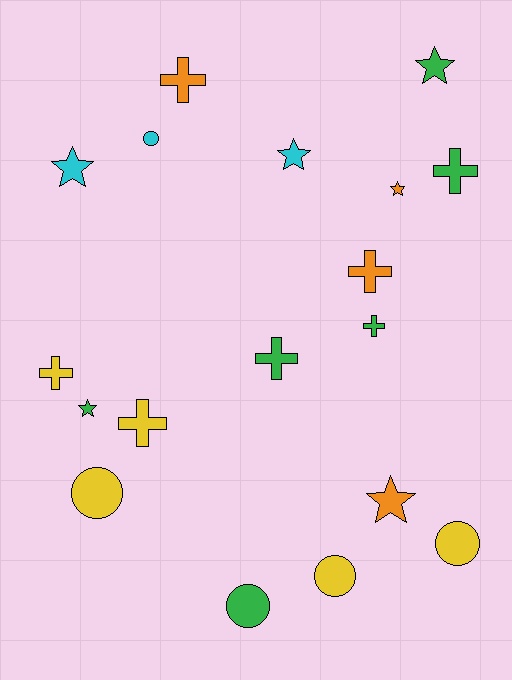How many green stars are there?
There are 2 green stars.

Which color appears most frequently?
Green, with 6 objects.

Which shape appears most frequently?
Cross, with 7 objects.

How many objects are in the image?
There are 18 objects.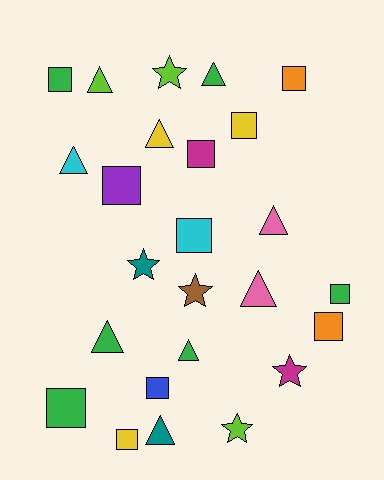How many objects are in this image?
There are 25 objects.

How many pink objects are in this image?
There are 2 pink objects.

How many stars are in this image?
There are 5 stars.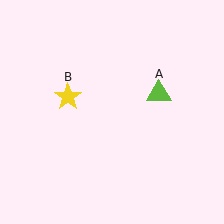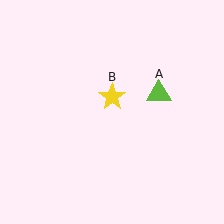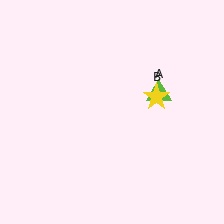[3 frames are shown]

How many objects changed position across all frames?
1 object changed position: yellow star (object B).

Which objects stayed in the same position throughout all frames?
Lime triangle (object A) remained stationary.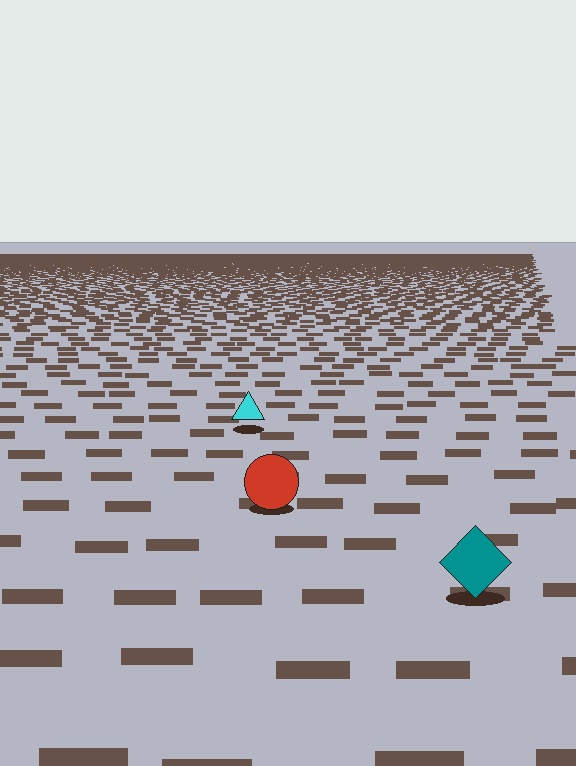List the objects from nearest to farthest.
From nearest to farthest: the teal diamond, the red circle, the cyan triangle.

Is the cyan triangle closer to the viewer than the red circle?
No. The red circle is closer — you can tell from the texture gradient: the ground texture is coarser near it.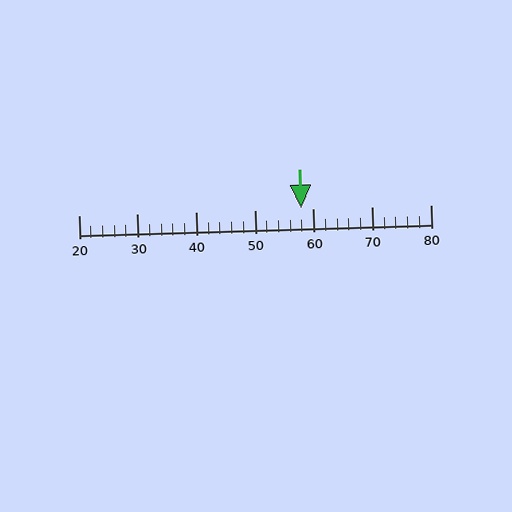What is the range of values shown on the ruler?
The ruler shows values from 20 to 80.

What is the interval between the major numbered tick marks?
The major tick marks are spaced 10 units apart.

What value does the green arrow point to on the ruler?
The green arrow points to approximately 58.